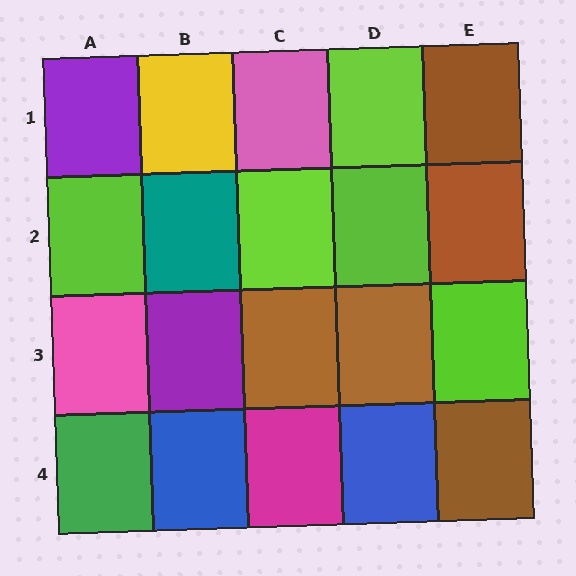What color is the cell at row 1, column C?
Pink.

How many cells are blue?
2 cells are blue.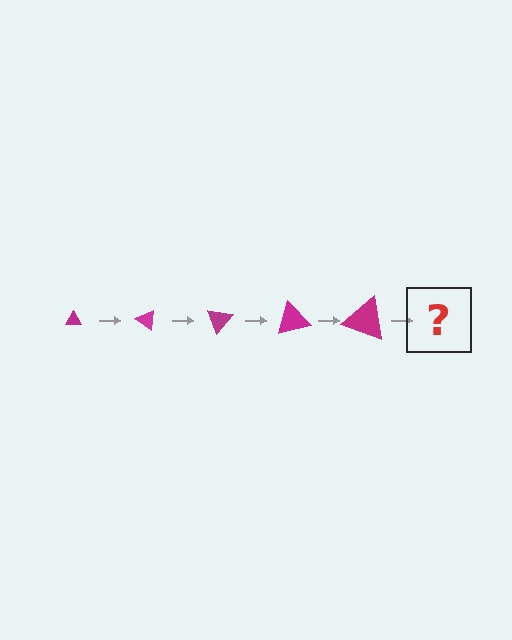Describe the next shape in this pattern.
It should be a triangle, larger than the previous one and rotated 175 degrees from the start.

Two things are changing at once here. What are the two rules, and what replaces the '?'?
The two rules are that the triangle grows larger each step and it rotates 35 degrees each step. The '?' should be a triangle, larger than the previous one and rotated 175 degrees from the start.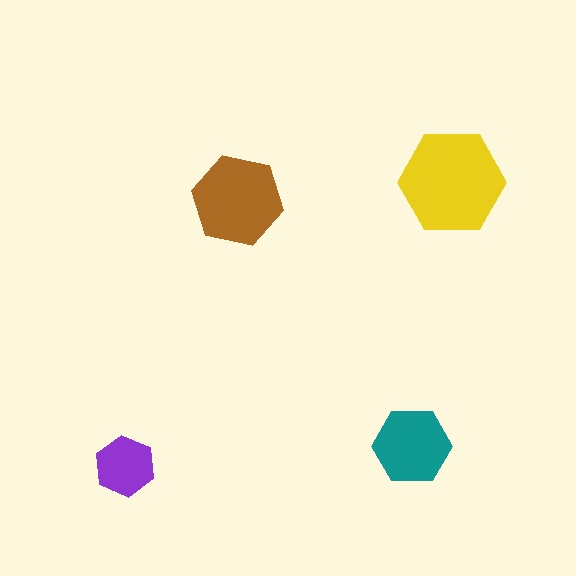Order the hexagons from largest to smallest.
the yellow one, the brown one, the teal one, the purple one.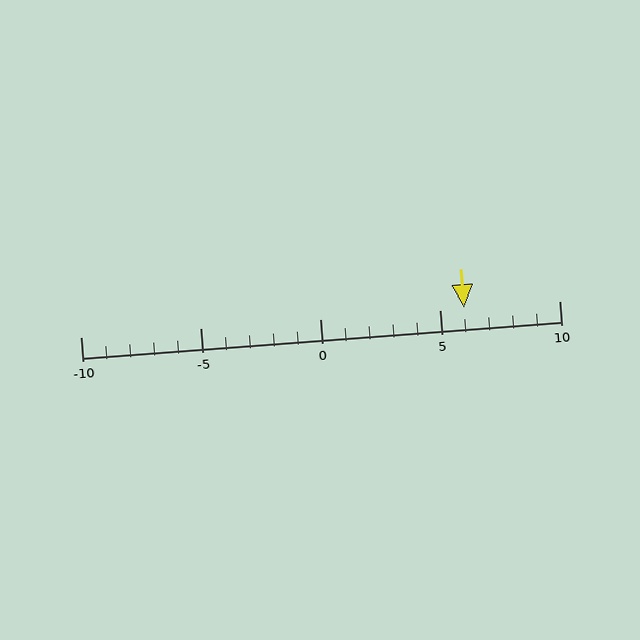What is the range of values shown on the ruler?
The ruler shows values from -10 to 10.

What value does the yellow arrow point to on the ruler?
The yellow arrow points to approximately 6.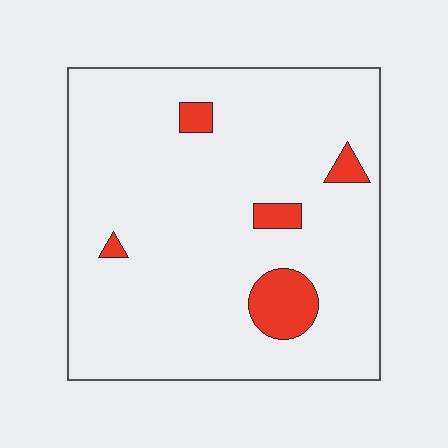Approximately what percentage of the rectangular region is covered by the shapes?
Approximately 10%.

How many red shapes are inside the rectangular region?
5.